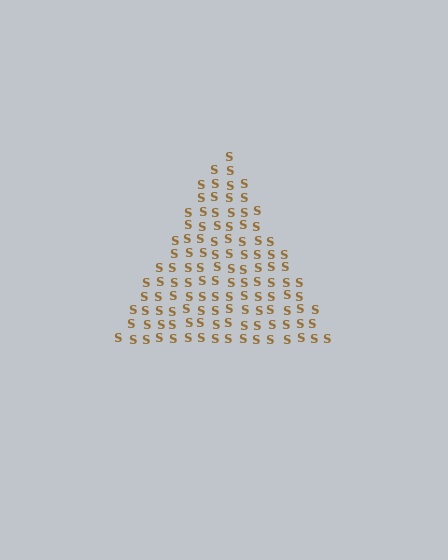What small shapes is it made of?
It is made of small letter S's.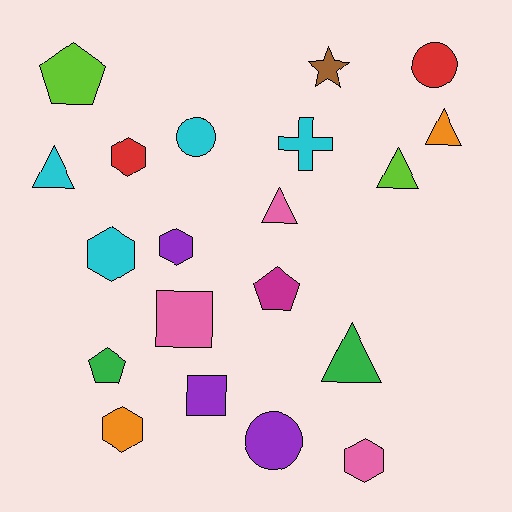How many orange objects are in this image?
There are 2 orange objects.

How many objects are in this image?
There are 20 objects.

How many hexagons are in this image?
There are 5 hexagons.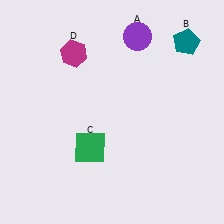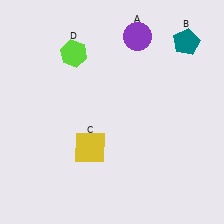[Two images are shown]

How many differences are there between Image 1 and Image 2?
There are 2 differences between the two images.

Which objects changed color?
C changed from green to yellow. D changed from magenta to lime.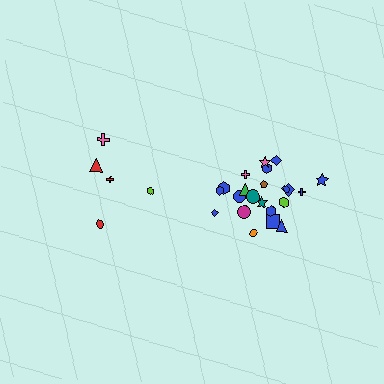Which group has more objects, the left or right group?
The right group.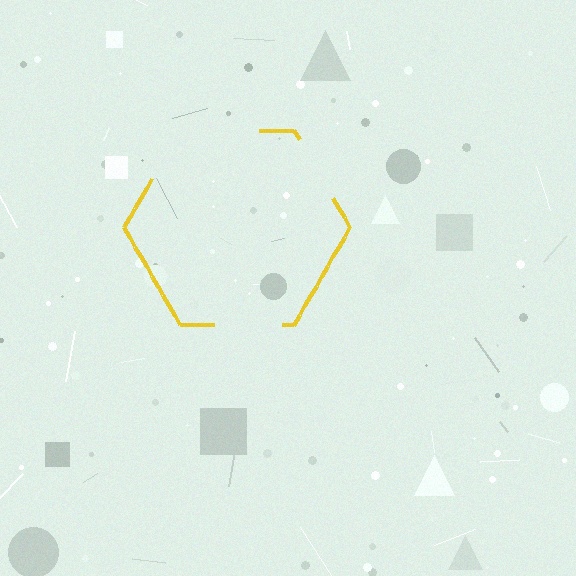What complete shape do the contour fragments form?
The contour fragments form a hexagon.